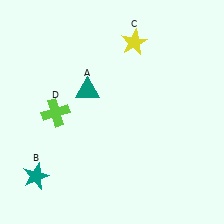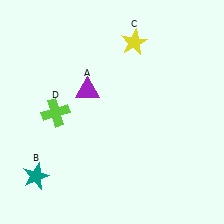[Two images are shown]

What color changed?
The triangle (A) changed from teal in Image 1 to purple in Image 2.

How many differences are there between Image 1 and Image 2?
There is 1 difference between the two images.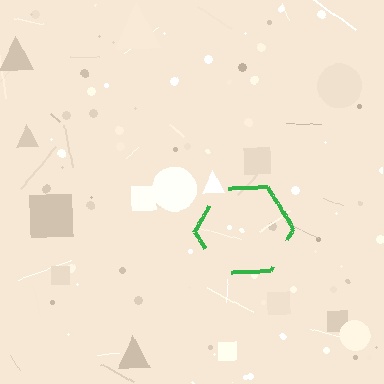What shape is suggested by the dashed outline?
The dashed outline suggests a hexagon.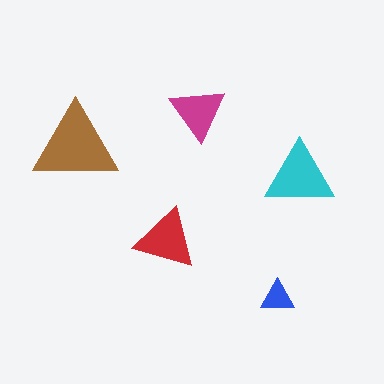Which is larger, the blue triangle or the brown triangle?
The brown one.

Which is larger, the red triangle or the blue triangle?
The red one.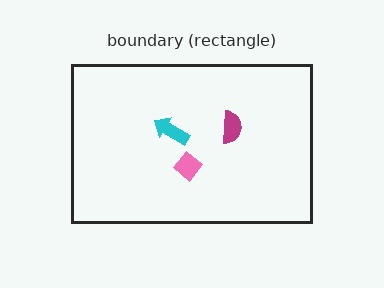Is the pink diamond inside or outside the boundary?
Inside.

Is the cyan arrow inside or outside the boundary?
Inside.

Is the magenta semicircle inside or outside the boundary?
Inside.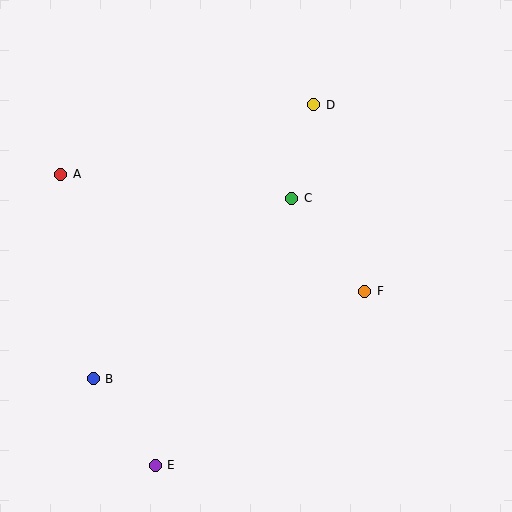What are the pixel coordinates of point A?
Point A is at (61, 174).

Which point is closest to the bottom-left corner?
Point E is closest to the bottom-left corner.